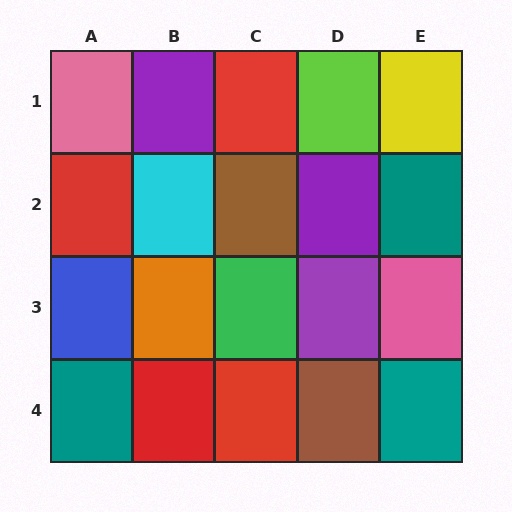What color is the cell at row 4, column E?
Teal.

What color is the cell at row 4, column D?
Brown.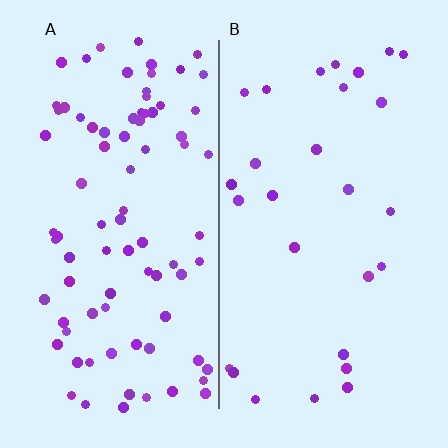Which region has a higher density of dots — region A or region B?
A (the left).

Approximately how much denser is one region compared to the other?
Approximately 3.0× — region A over region B.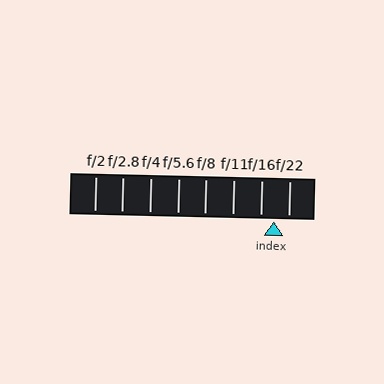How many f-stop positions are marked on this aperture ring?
There are 8 f-stop positions marked.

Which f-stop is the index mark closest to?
The index mark is closest to f/16.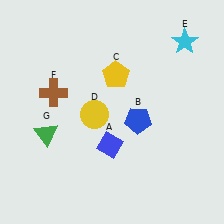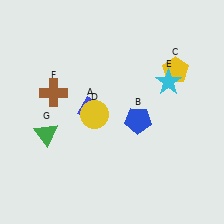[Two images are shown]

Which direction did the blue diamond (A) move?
The blue diamond (A) moved up.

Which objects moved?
The objects that moved are: the blue diamond (A), the yellow pentagon (C), the cyan star (E).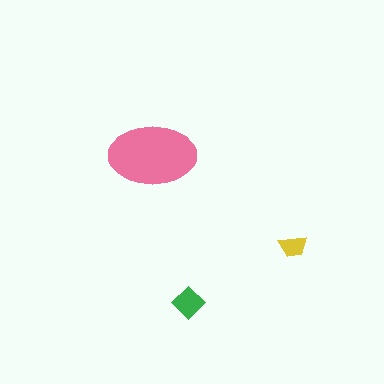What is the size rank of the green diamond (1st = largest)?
2nd.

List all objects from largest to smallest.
The pink ellipse, the green diamond, the yellow trapezoid.